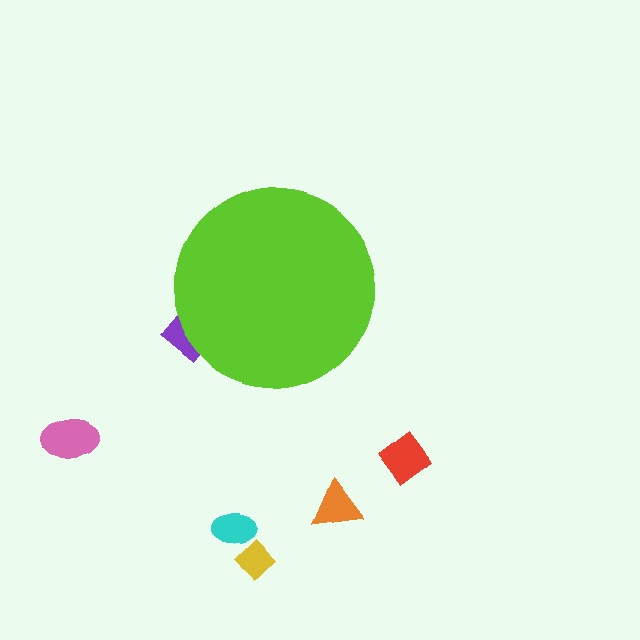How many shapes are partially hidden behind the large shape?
1 shape is partially hidden.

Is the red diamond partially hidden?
No, the red diamond is fully visible.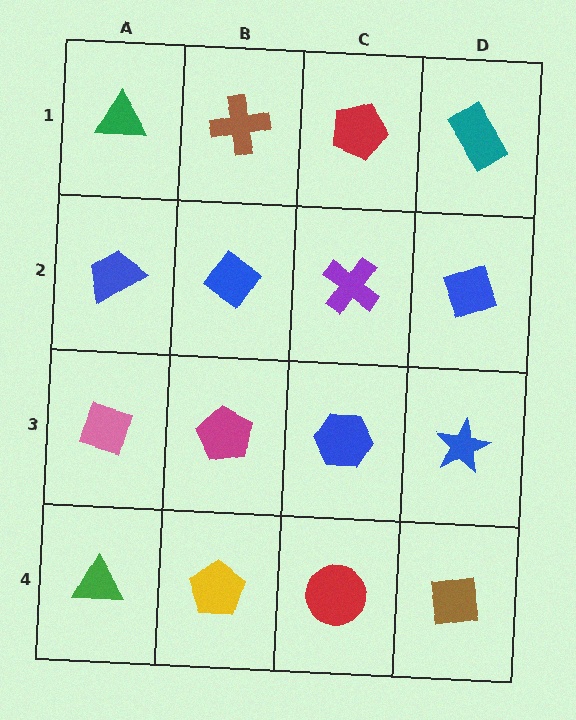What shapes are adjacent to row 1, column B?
A blue diamond (row 2, column B), a green triangle (row 1, column A), a red pentagon (row 1, column C).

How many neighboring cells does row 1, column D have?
2.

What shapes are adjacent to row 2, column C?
A red pentagon (row 1, column C), a blue hexagon (row 3, column C), a blue diamond (row 2, column B), a blue diamond (row 2, column D).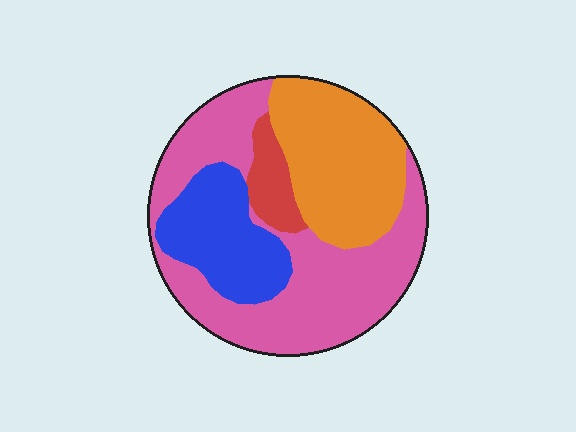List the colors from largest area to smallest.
From largest to smallest: pink, orange, blue, red.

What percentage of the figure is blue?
Blue covers about 20% of the figure.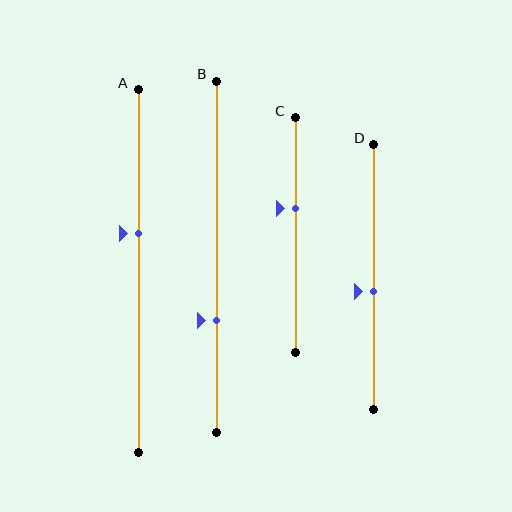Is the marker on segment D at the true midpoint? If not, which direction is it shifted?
No, the marker on segment D is shifted downward by about 6% of the segment length.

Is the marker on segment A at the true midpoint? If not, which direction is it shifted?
No, the marker on segment A is shifted upward by about 10% of the segment length.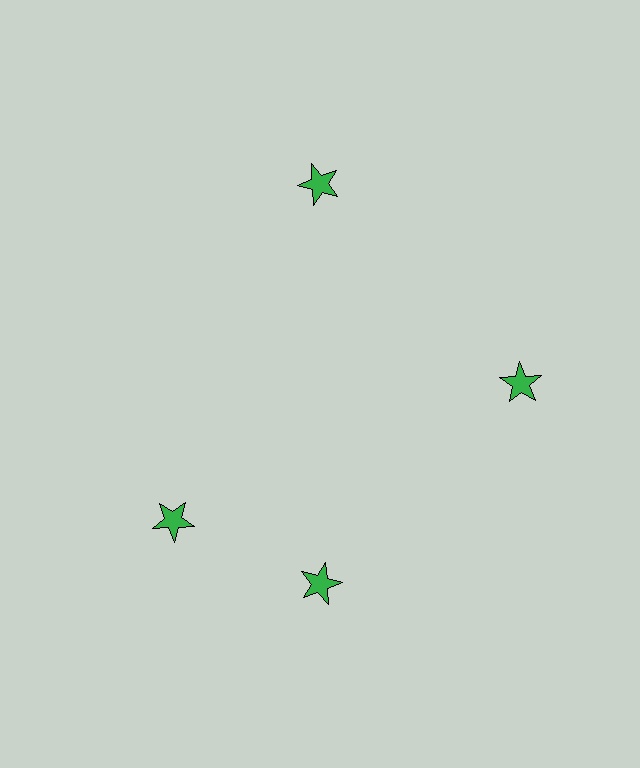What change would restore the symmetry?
The symmetry would be restored by rotating it back into even spacing with its neighbors so that all 4 stars sit at equal angles and equal distance from the center.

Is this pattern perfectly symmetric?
No. The 4 green stars are arranged in a ring, but one element near the 9 o'clock position is rotated out of alignment along the ring, breaking the 4-fold rotational symmetry.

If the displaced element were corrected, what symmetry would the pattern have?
It would have 4-fold rotational symmetry — the pattern would map onto itself every 90 degrees.